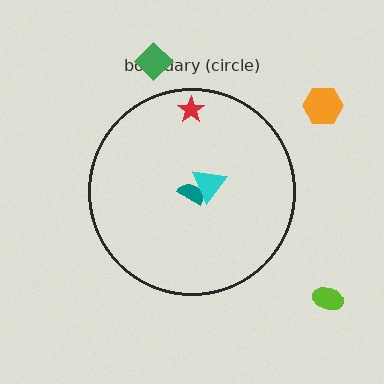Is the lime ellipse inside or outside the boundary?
Outside.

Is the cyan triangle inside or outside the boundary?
Inside.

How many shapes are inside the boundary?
3 inside, 3 outside.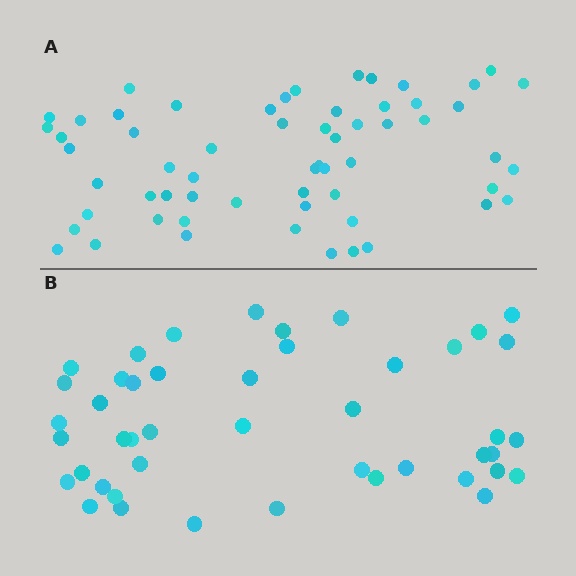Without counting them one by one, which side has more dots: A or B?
Region A (the top region) has more dots.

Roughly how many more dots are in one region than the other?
Region A has approximately 15 more dots than region B.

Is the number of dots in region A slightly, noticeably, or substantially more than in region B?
Region A has noticeably more, but not dramatically so. The ratio is roughly 1.3 to 1.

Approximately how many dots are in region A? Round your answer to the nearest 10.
About 60 dots.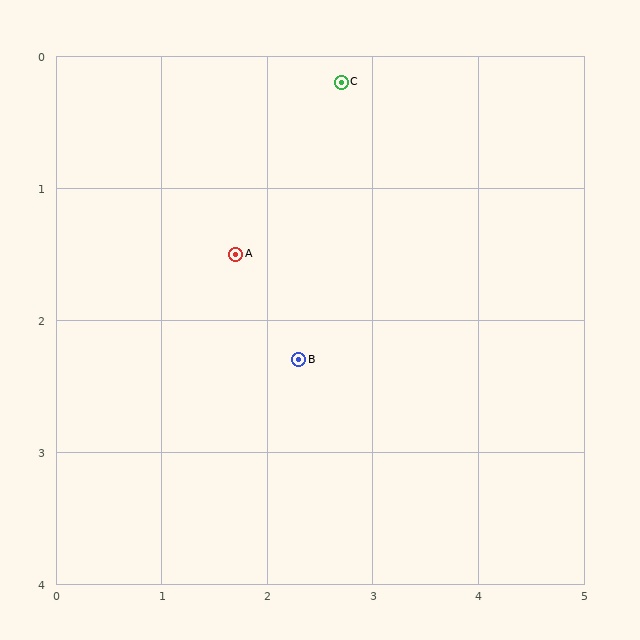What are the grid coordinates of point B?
Point B is at approximately (2.3, 2.3).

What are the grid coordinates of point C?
Point C is at approximately (2.7, 0.2).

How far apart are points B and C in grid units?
Points B and C are about 2.1 grid units apart.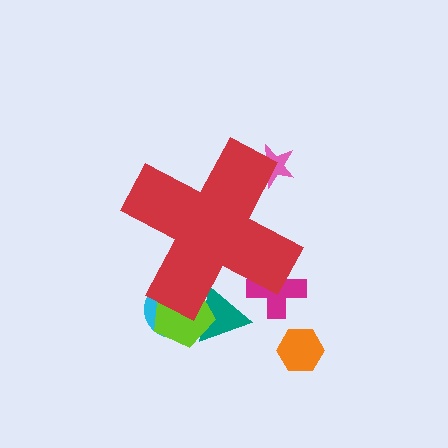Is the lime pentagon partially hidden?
Yes, the lime pentagon is partially hidden behind the red cross.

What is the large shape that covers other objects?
A red cross.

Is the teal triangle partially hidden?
Yes, the teal triangle is partially hidden behind the red cross.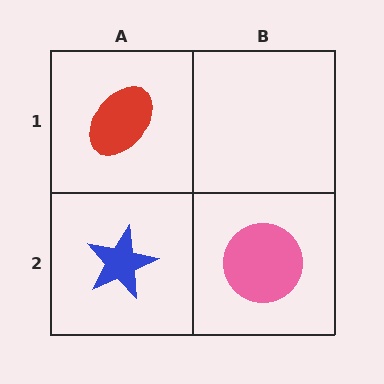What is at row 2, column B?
A pink circle.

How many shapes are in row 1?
1 shape.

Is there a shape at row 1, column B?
No, that cell is empty.